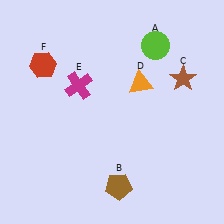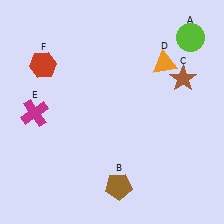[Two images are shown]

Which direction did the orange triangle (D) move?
The orange triangle (D) moved right.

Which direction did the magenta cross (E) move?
The magenta cross (E) moved left.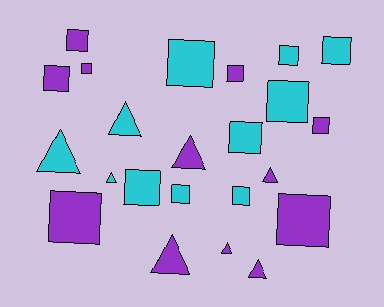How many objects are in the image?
There are 23 objects.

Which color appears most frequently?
Purple, with 12 objects.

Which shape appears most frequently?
Square, with 15 objects.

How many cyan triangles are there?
There are 3 cyan triangles.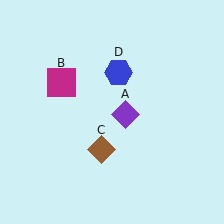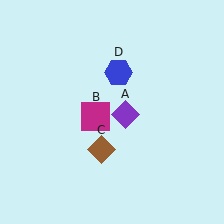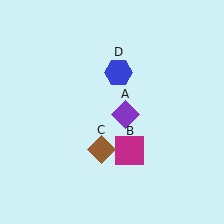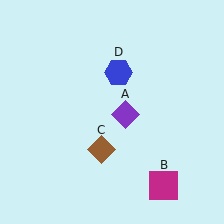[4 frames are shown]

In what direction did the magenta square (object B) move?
The magenta square (object B) moved down and to the right.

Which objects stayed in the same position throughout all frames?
Purple diamond (object A) and brown diamond (object C) and blue hexagon (object D) remained stationary.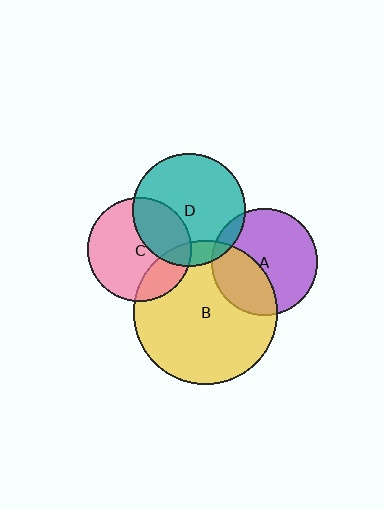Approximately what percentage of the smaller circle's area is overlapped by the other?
Approximately 35%.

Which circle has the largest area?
Circle B (yellow).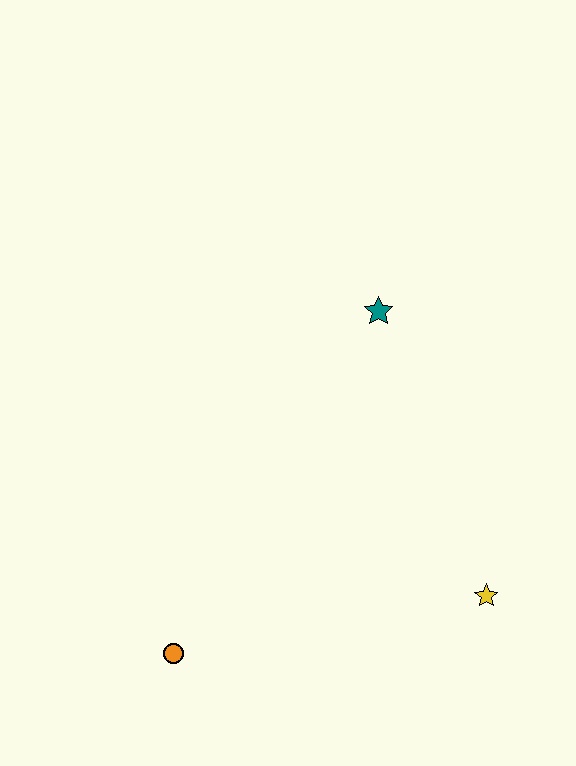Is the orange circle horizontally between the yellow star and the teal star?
No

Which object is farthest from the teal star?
The orange circle is farthest from the teal star.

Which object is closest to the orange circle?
The yellow star is closest to the orange circle.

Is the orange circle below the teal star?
Yes